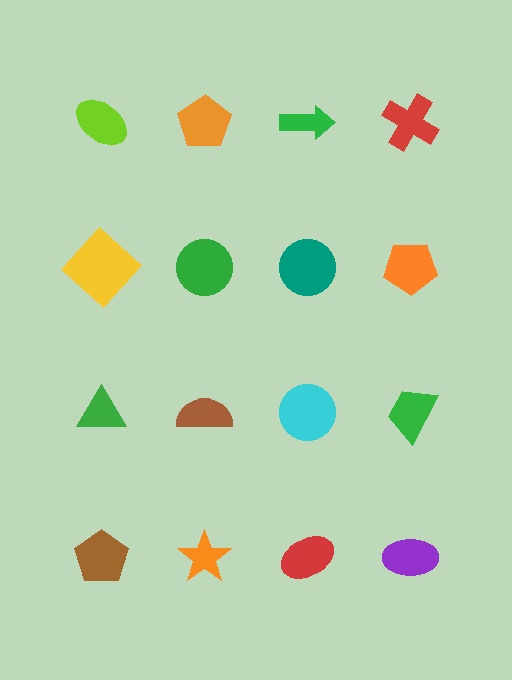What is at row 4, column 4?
A purple ellipse.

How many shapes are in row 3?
4 shapes.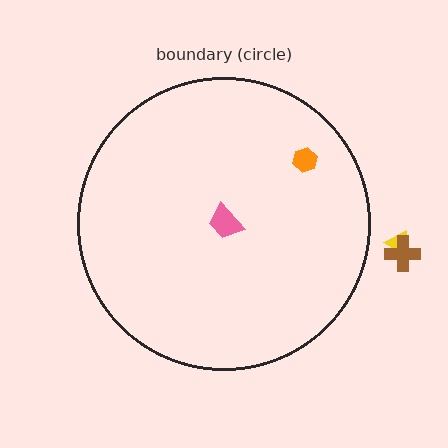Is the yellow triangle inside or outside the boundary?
Outside.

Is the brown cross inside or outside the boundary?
Outside.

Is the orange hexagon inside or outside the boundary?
Inside.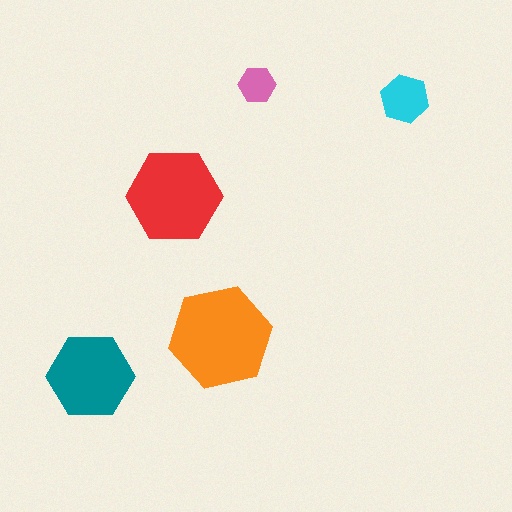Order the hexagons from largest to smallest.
the orange one, the red one, the teal one, the cyan one, the pink one.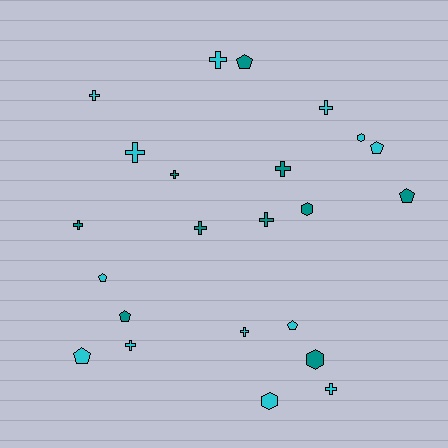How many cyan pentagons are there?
There are 4 cyan pentagons.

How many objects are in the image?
There are 23 objects.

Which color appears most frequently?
Cyan, with 13 objects.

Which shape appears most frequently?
Cross, with 12 objects.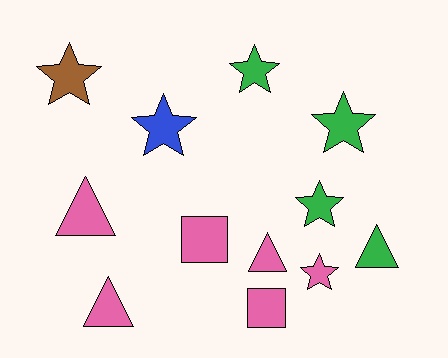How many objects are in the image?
There are 12 objects.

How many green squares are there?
There are no green squares.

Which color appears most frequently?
Pink, with 6 objects.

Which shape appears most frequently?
Star, with 6 objects.